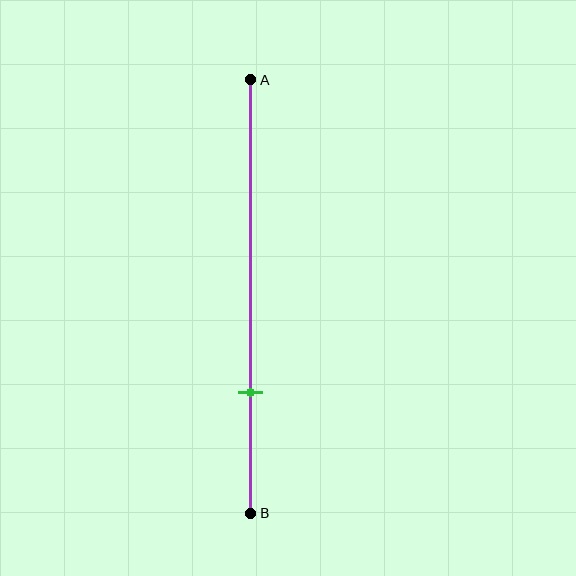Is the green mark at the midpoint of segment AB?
No, the mark is at about 70% from A, not at the 50% midpoint.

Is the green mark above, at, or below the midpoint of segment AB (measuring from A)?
The green mark is below the midpoint of segment AB.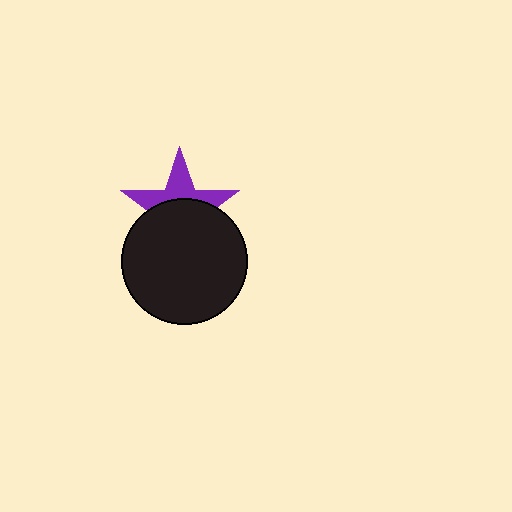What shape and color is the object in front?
The object in front is a black circle.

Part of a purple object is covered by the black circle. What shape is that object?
It is a star.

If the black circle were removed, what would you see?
You would see the complete purple star.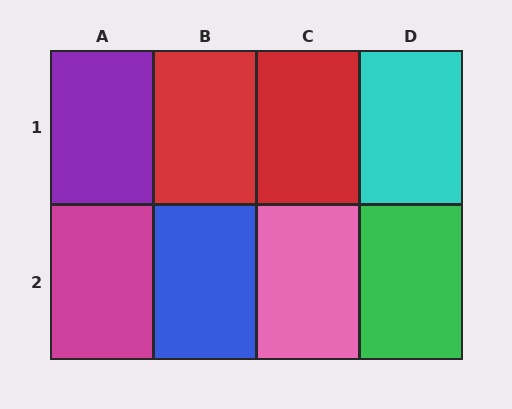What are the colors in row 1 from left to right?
Purple, red, red, cyan.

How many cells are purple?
1 cell is purple.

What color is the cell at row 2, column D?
Green.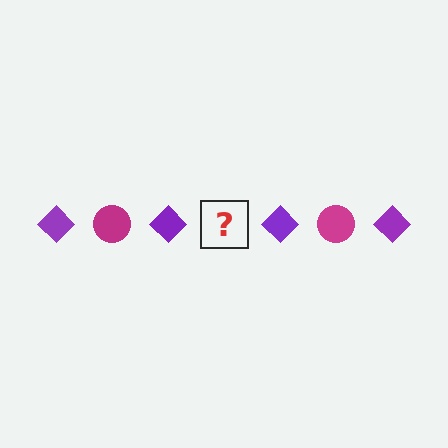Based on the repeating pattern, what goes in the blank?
The blank should be a magenta circle.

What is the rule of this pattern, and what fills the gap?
The rule is that the pattern alternates between purple diamond and magenta circle. The gap should be filled with a magenta circle.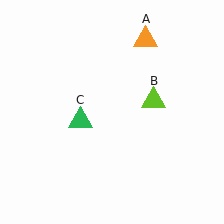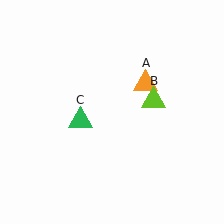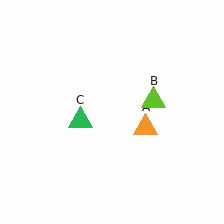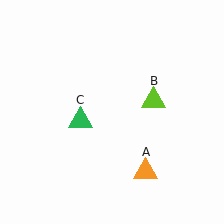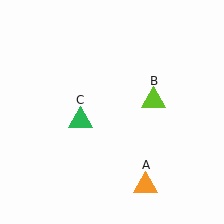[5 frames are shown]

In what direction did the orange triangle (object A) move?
The orange triangle (object A) moved down.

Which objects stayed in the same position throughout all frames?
Lime triangle (object B) and green triangle (object C) remained stationary.